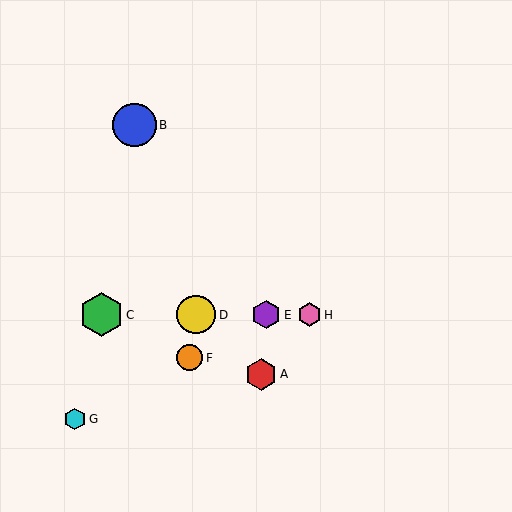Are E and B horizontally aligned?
No, E is at y≈315 and B is at y≈125.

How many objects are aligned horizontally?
4 objects (C, D, E, H) are aligned horizontally.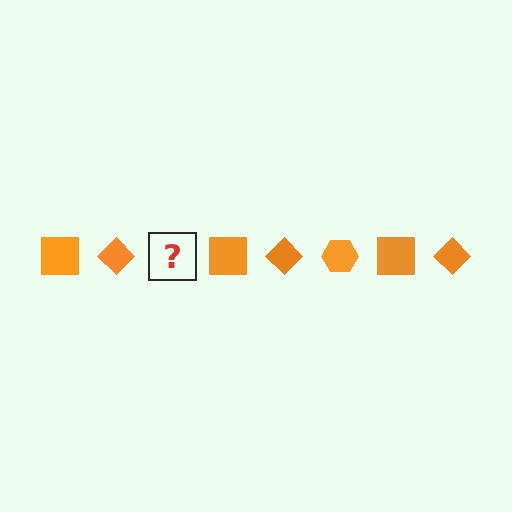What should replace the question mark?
The question mark should be replaced with an orange hexagon.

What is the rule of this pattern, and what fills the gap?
The rule is that the pattern cycles through square, diamond, hexagon shapes in orange. The gap should be filled with an orange hexagon.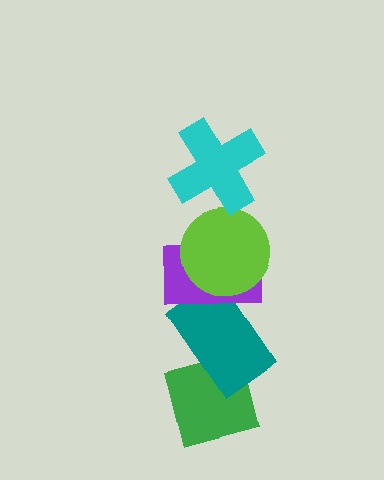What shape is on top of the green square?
The teal rectangle is on top of the green square.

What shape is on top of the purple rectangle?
The lime circle is on top of the purple rectangle.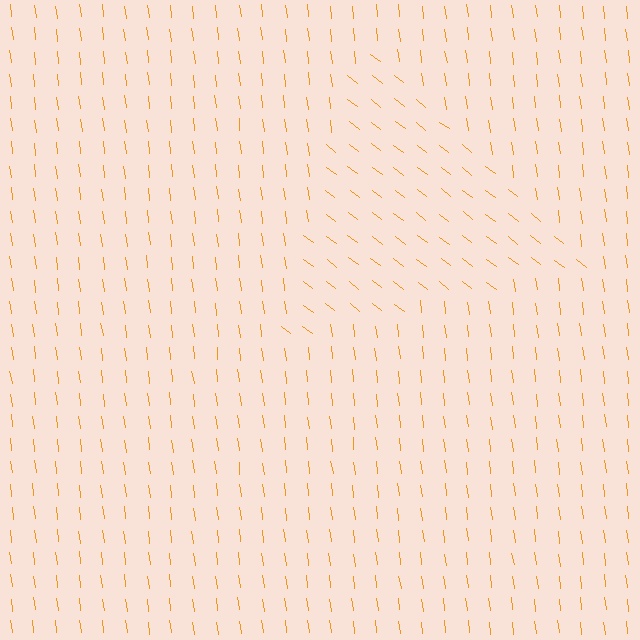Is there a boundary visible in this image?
Yes, there is a texture boundary formed by a change in line orientation.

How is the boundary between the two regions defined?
The boundary is defined purely by a change in line orientation (approximately 45 degrees difference). All lines are the same color and thickness.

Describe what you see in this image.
The image is filled with small orange line segments. A triangle region in the image has lines oriented differently from the surrounding lines, creating a visible texture boundary.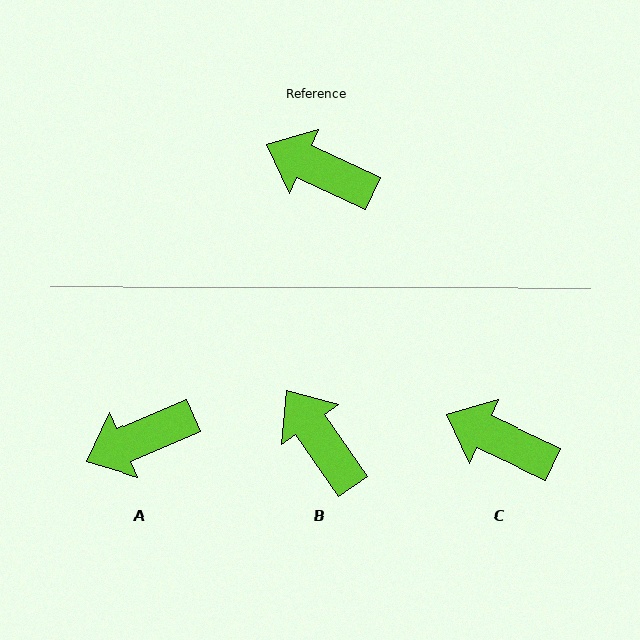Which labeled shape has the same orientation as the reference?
C.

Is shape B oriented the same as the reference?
No, it is off by about 31 degrees.